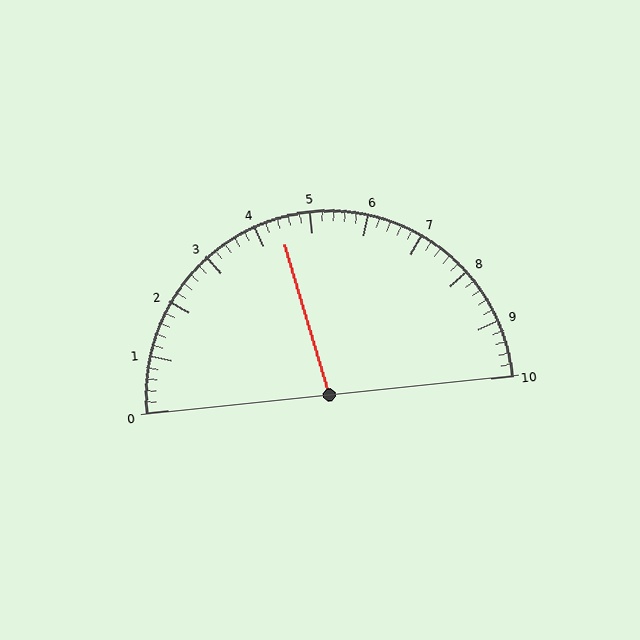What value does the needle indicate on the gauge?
The needle indicates approximately 4.4.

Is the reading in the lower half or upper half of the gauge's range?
The reading is in the lower half of the range (0 to 10).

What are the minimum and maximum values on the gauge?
The gauge ranges from 0 to 10.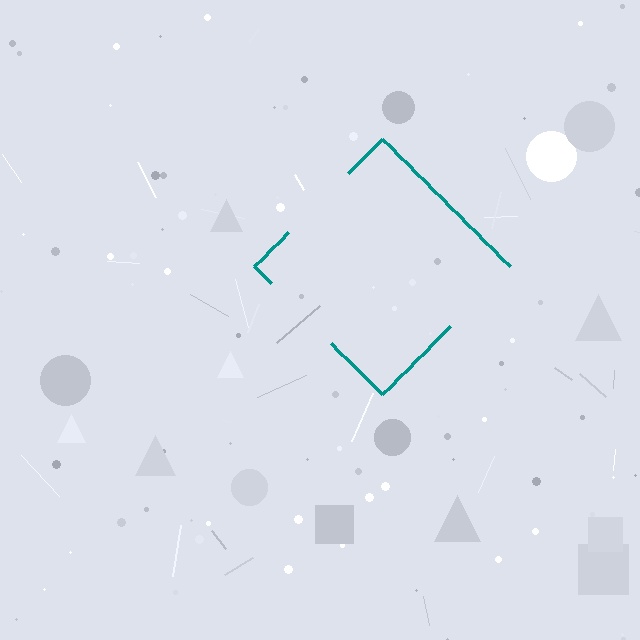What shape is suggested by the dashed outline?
The dashed outline suggests a diamond.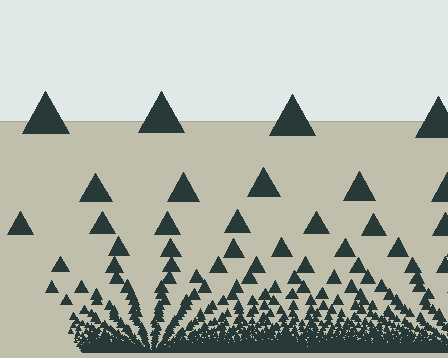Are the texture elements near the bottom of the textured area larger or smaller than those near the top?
Smaller. The gradient is inverted — elements near the bottom are smaller and denser.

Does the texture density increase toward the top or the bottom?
Density increases toward the bottom.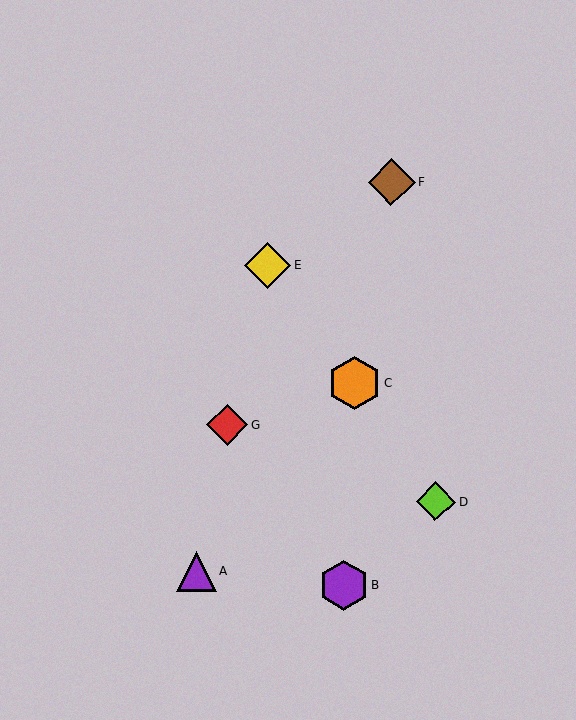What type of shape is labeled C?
Shape C is an orange hexagon.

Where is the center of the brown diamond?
The center of the brown diamond is at (391, 183).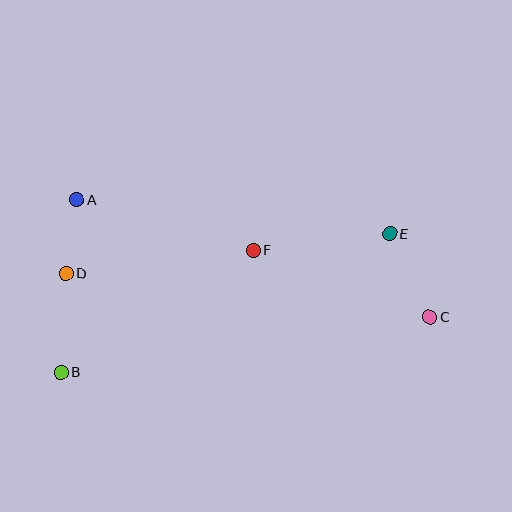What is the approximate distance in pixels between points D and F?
The distance between D and F is approximately 189 pixels.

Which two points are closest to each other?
Points A and D are closest to each other.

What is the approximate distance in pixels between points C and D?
The distance between C and D is approximately 366 pixels.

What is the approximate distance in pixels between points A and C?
The distance between A and C is approximately 372 pixels.